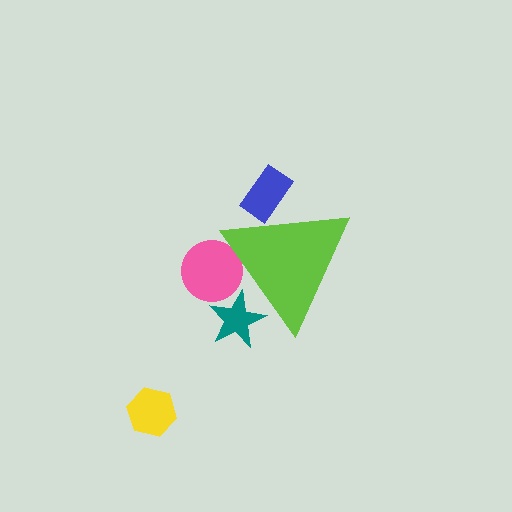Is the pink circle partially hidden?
Yes, the pink circle is partially hidden behind the lime triangle.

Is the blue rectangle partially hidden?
Yes, the blue rectangle is partially hidden behind the lime triangle.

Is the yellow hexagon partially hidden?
No, the yellow hexagon is fully visible.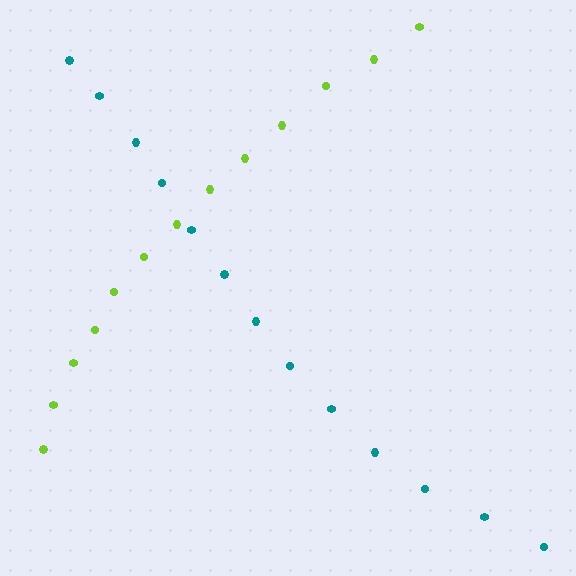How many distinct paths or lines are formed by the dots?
There are 2 distinct paths.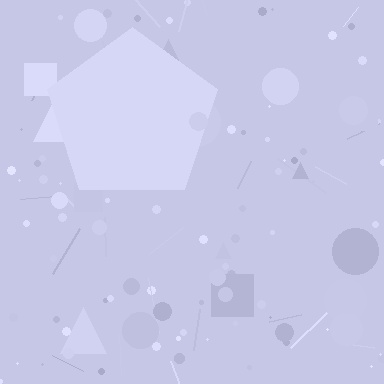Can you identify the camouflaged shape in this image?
The camouflaged shape is a pentagon.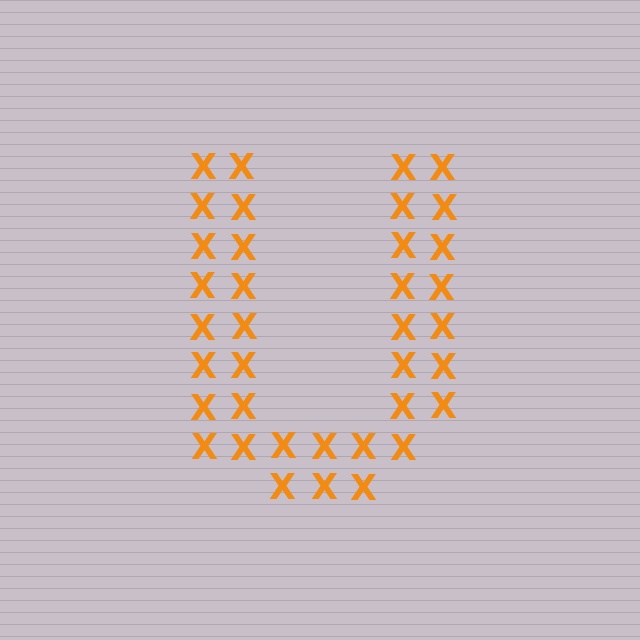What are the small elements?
The small elements are letter X's.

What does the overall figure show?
The overall figure shows the letter U.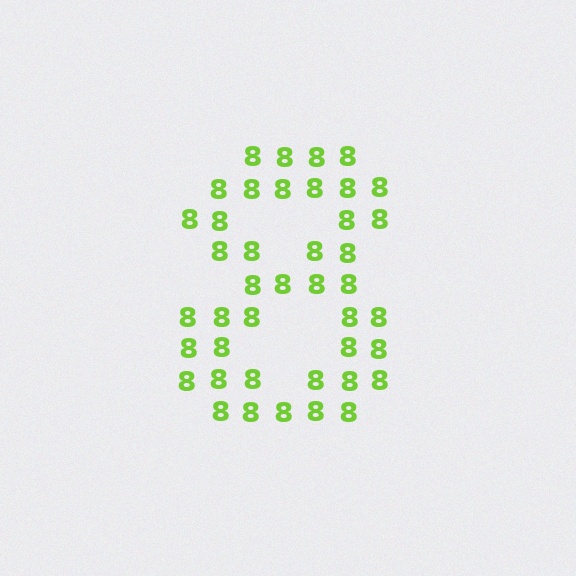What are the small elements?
The small elements are digit 8's.